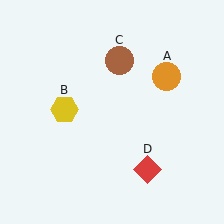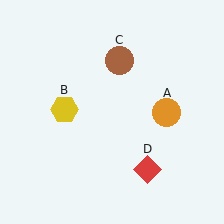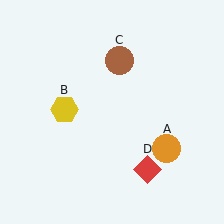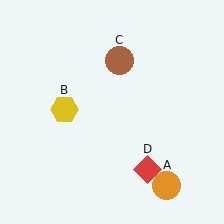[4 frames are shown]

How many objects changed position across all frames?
1 object changed position: orange circle (object A).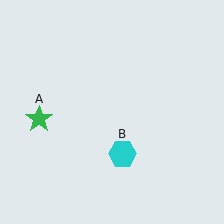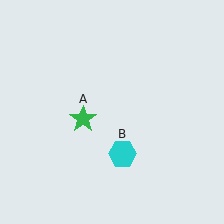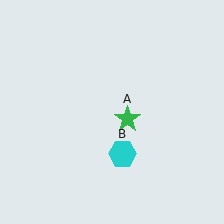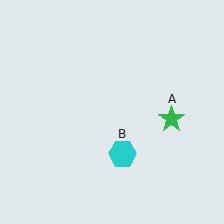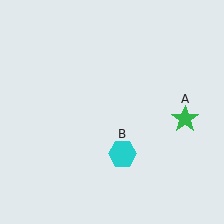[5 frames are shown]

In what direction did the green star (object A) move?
The green star (object A) moved right.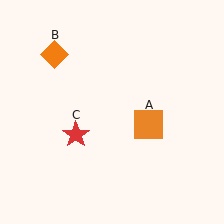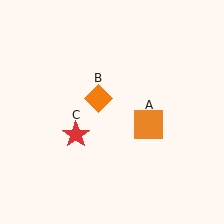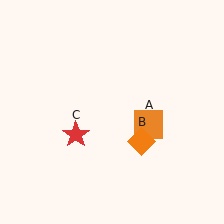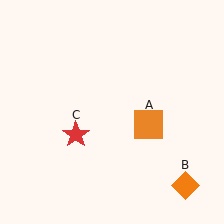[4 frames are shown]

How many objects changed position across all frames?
1 object changed position: orange diamond (object B).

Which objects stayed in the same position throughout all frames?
Orange square (object A) and red star (object C) remained stationary.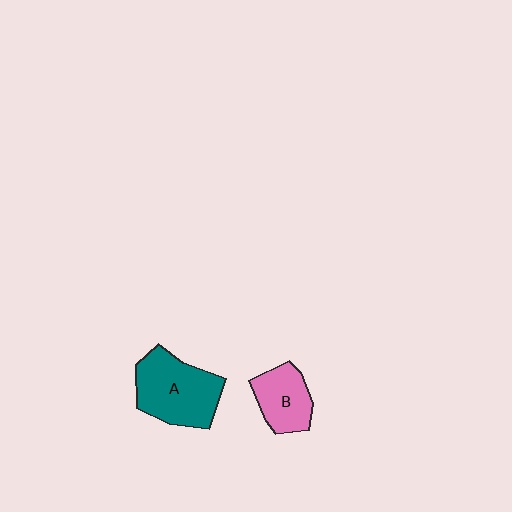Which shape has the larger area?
Shape A (teal).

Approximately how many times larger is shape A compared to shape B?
Approximately 1.6 times.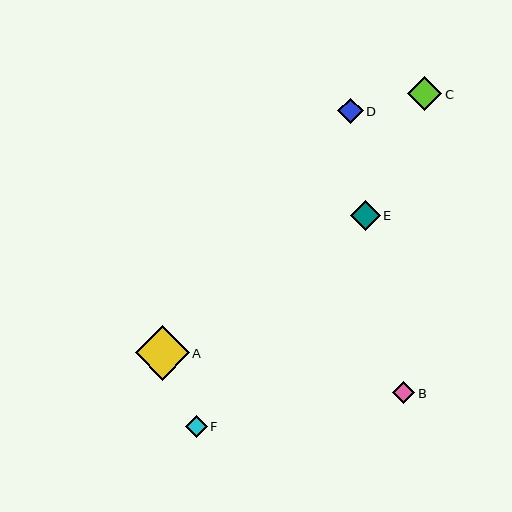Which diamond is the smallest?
Diamond F is the smallest with a size of approximately 22 pixels.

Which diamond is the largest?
Diamond A is the largest with a size of approximately 54 pixels.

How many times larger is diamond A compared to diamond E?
Diamond A is approximately 1.8 times the size of diamond E.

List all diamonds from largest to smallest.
From largest to smallest: A, C, E, D, B, F.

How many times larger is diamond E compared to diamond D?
Diamond E is approximately 1.2 times the size of diamond D.